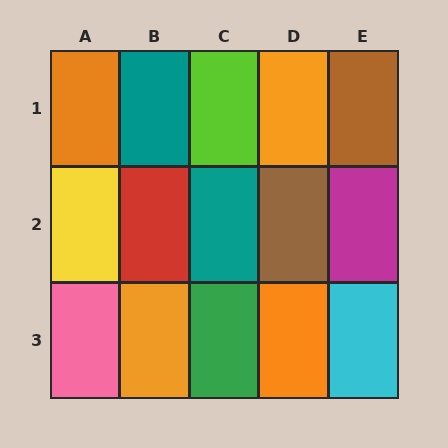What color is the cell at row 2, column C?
Teal.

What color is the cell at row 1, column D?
Orange.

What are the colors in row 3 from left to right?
Pink, orange, green, orange, cyan.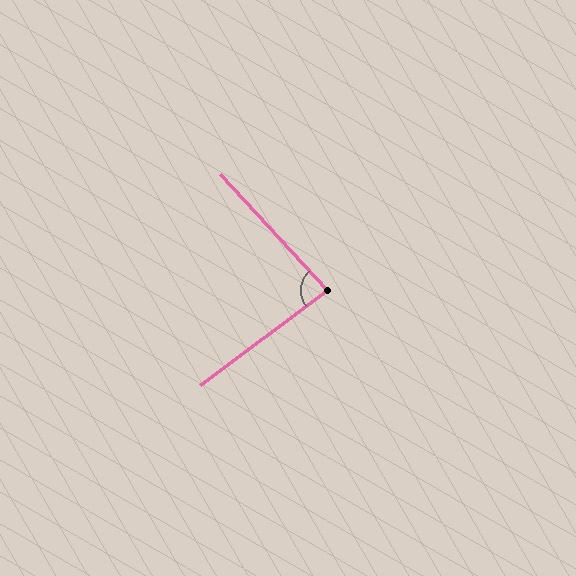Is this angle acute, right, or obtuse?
It is acute.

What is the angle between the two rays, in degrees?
Approximately 84 degrees.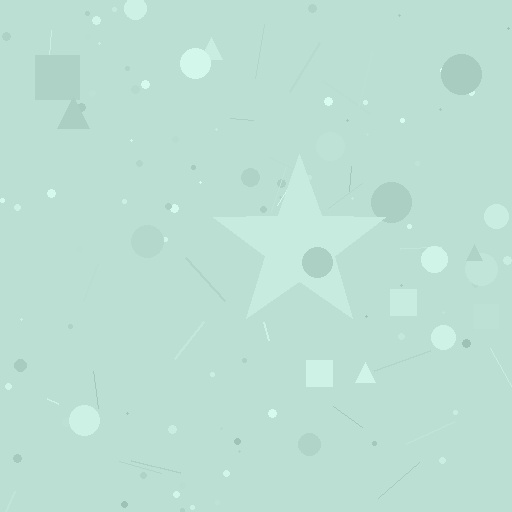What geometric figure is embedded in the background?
A star is embedded in the background.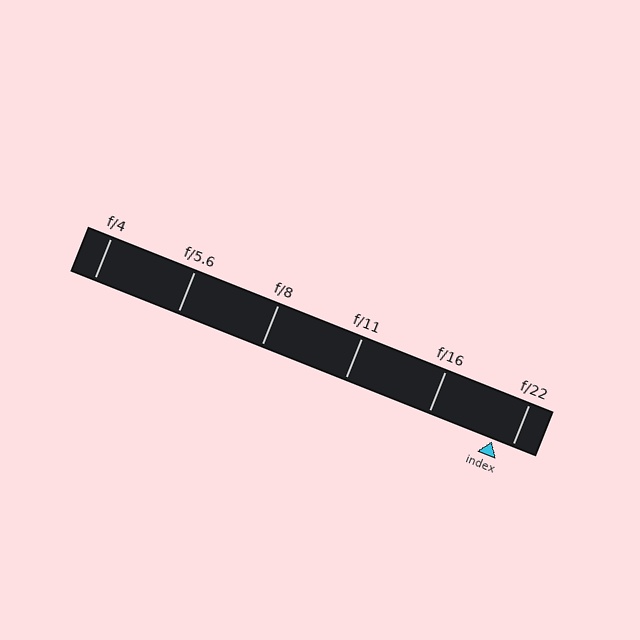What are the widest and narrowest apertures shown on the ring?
The widest aperture shown is f/4 and the narrowest is f/22.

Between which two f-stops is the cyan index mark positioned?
The index mark is between f/16 and f/22.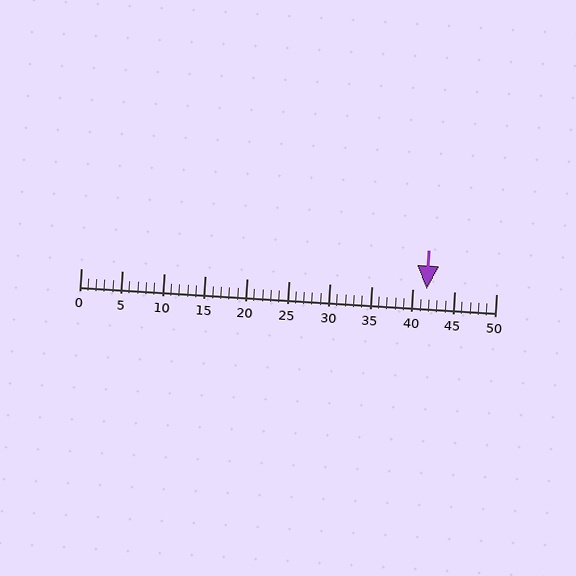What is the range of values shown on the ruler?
The ruler shows values from 0 to 50.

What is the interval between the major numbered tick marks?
The major tick marks are spaced 5 units apart.